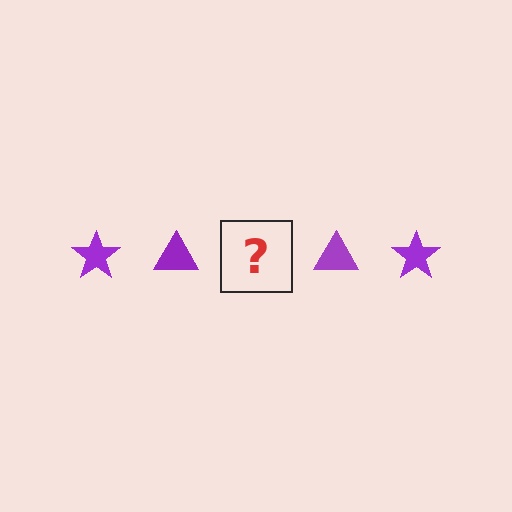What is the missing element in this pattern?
The missing element is a purple star.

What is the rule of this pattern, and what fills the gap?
The rule is that the pattern cycles through star, triangle shapes in purple. The gap should be filled with a purple star.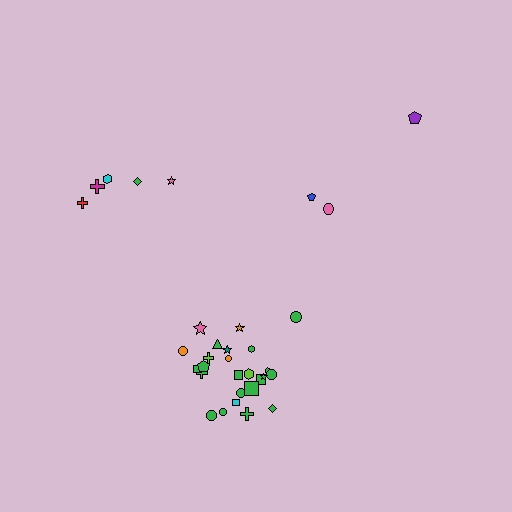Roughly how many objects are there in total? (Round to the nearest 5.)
Roughly 35 objects in total.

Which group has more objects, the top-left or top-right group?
The top-left group.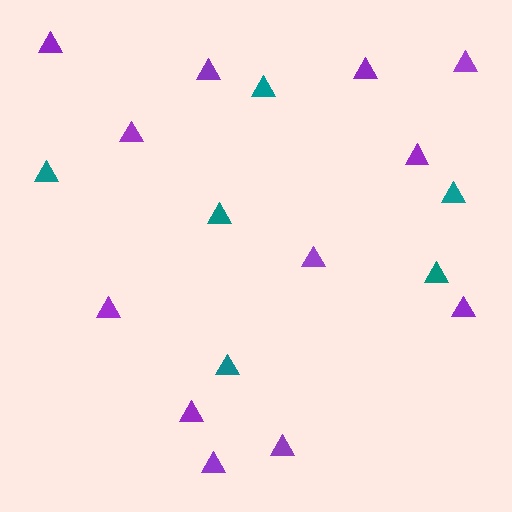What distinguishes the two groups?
There are 2 groups: one group of purple triangles (12) and one group of teal triangles (6).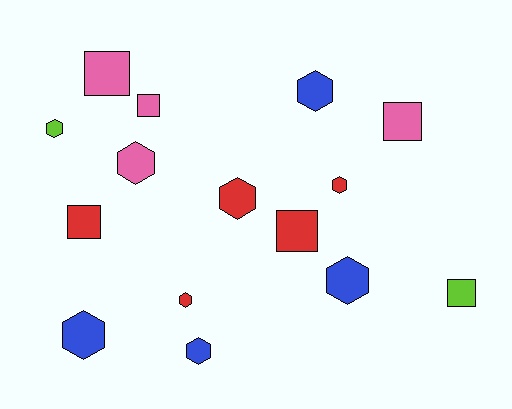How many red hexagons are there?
There are 3 red hexagons.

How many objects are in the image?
There are 15 objects.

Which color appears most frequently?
Red, with 5 objects.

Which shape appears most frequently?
Hexagon, with 9 objects.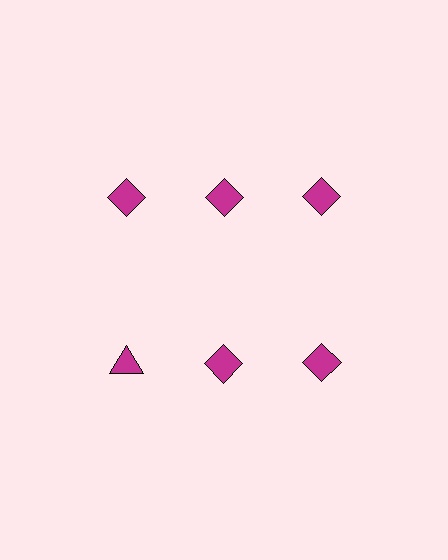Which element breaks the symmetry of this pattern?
The magenta triangle in the second row, leftmost column breaks the symmetry. All other shapes are magenta diamonds.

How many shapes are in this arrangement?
There are 6 shapes arranged in a grid pattern.